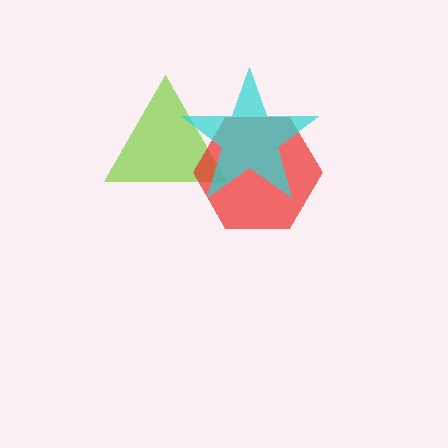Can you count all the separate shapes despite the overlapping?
Yes, there are 3 separate shapes.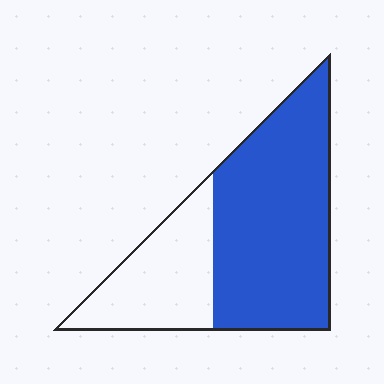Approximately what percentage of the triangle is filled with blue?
Approximately 65%.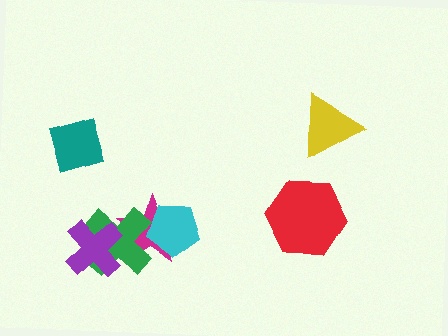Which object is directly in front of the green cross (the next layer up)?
The purple cross is directly in front of the green cross.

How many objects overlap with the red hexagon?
0 objects overlap with the red hexagon.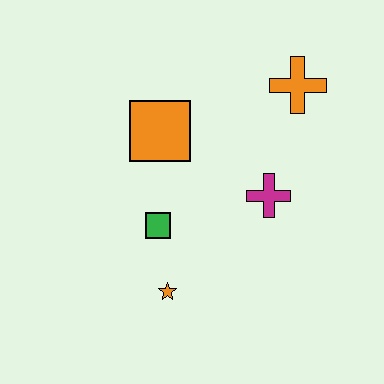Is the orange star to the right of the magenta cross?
No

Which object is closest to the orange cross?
The magenta cross is closest to the orange cross.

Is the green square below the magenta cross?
Yes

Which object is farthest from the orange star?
The orange cross is farthest from the orange star.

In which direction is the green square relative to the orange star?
The green square is above the orange star.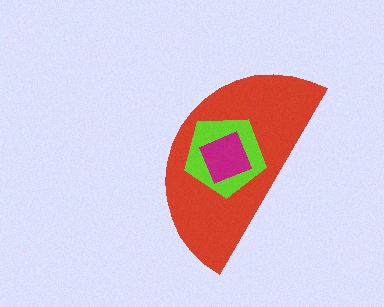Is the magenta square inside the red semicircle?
Yes.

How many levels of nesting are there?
3.